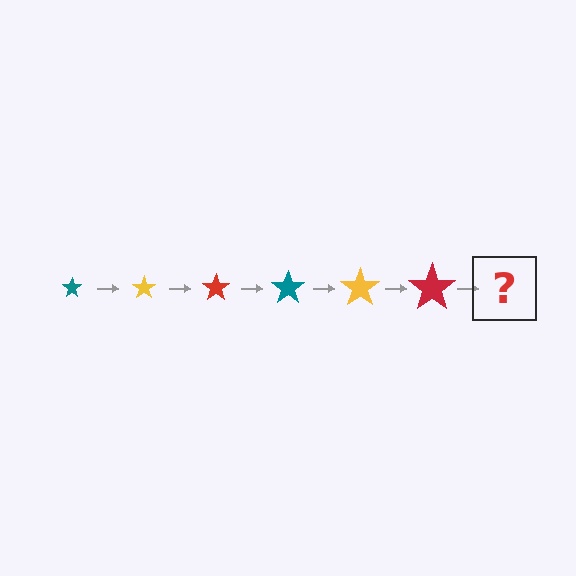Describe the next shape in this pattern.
It should be a teal star, larger than the previous one.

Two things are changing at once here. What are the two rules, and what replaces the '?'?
The two rules are that the star grows larger each step and the color cycles through teal, yellow, and red. The '?' should be a teal star, larger than the previous one.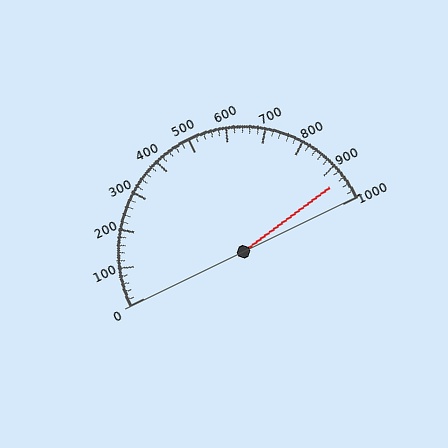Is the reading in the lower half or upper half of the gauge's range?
The reading is in the upper half of the range (0 to 1000).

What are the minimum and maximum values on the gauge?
The gauge ranges from 0 to 1000.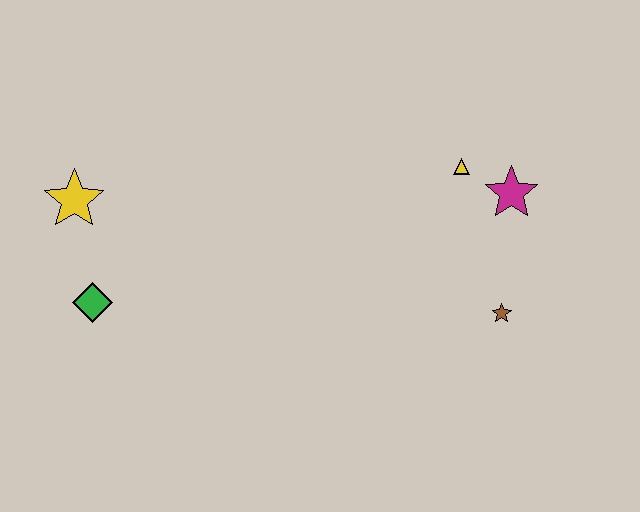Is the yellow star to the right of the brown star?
No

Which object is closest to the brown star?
The magenta star is closest to the brown star.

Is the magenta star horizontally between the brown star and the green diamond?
No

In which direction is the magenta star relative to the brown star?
The magenta star is above the brown star.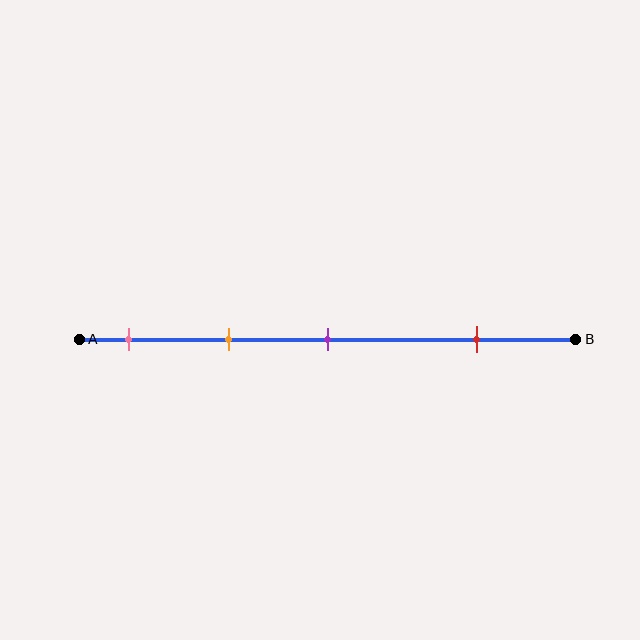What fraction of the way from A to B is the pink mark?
The pink mark is approximately 10% (0.1) of the way from A to B.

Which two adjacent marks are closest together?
The pink and orange marks are the closest adjacent pair.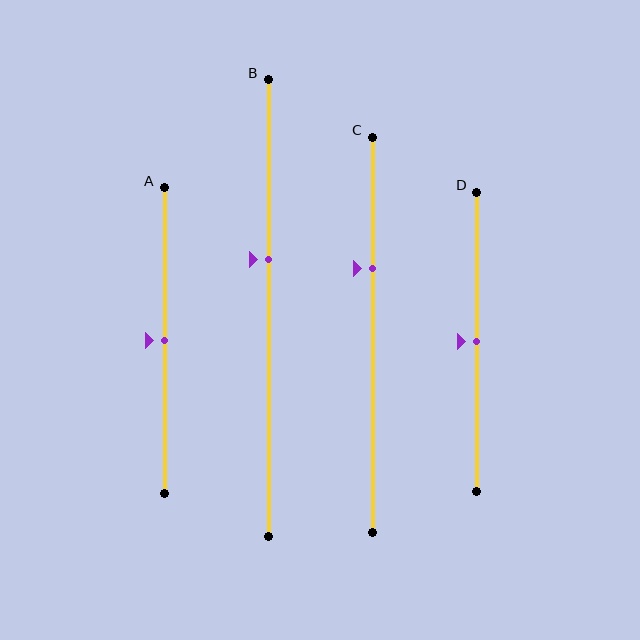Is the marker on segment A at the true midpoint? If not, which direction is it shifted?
Yes, the marker on segment A is at the true midpoint.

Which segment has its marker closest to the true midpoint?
Segment A has its marker closest to the true midpoint.